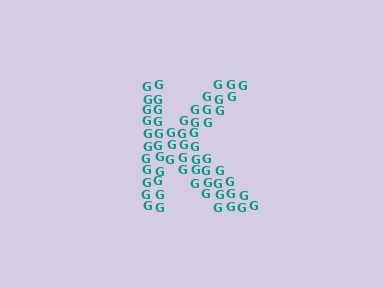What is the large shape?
The large shape is the letter K.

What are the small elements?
The small elements are letter G's.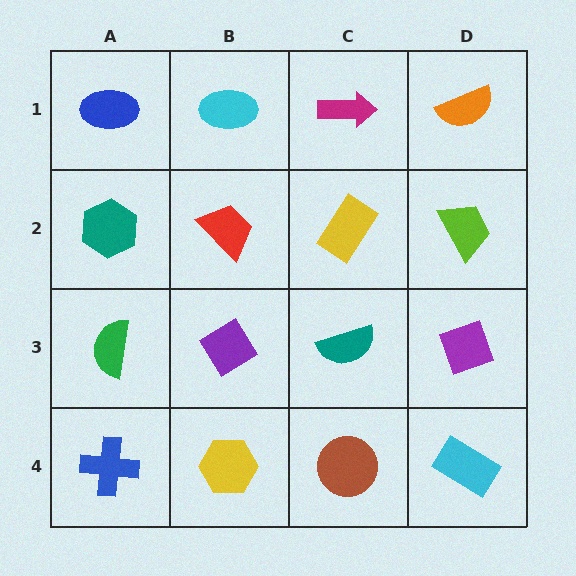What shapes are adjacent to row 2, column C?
A magenta arrow (row 1, column C), a teal semicircle (row 3, column C), a red trapezoid (row 2, column B), a lime trapezoid (row 2, column D).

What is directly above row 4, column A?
A green semicircle.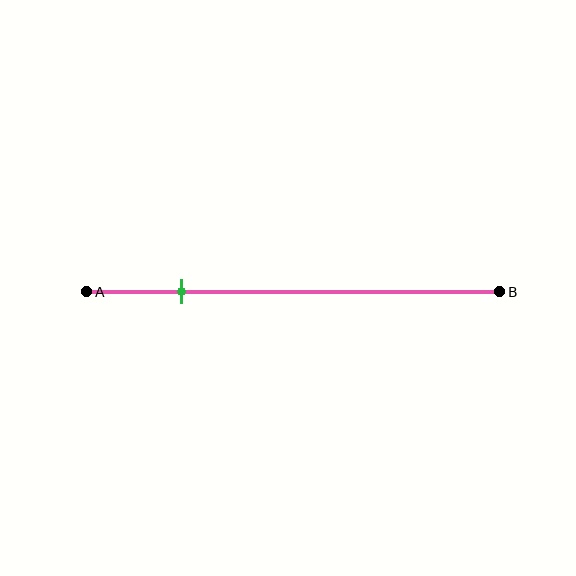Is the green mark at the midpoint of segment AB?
No, the mark is at about 25% from A, not at the 50% midpoint.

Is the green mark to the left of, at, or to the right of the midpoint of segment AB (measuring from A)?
The green mark is to the left of the midpoint of segment AB.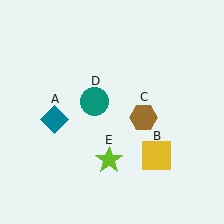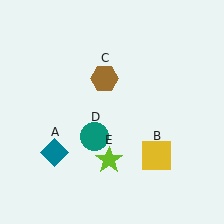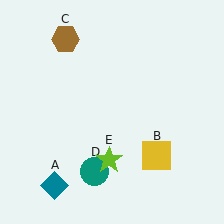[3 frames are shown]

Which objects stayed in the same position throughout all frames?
Yellow square (object B) and lime star (object E) remained stationary.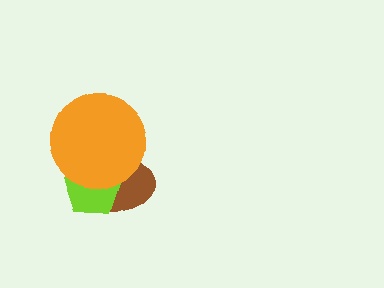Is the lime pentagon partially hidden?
Yes, it is partially covered by another shape.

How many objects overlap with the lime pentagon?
2 objects overlap with the lime pentagon.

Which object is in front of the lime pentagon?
The orange circle is in front of the lime pentagon.